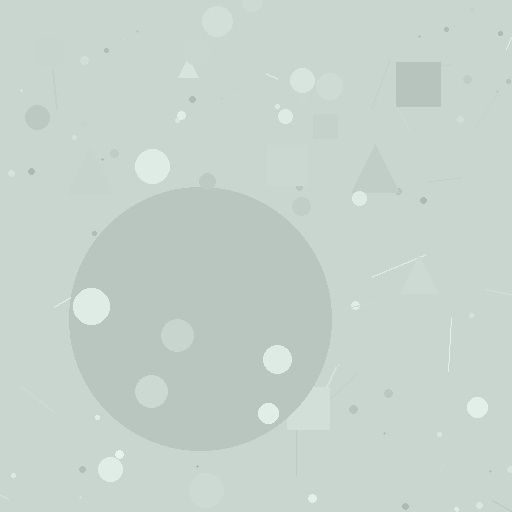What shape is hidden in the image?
A circle is hidden in the image.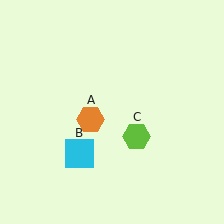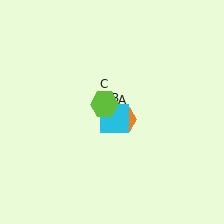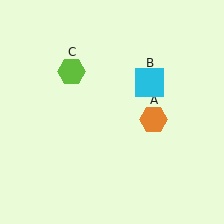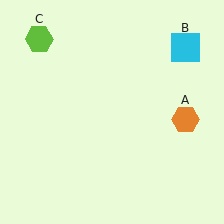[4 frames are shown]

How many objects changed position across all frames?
3 objects changed position: orange hexagon (object A), cyan square (object B), lime hexagon (object C).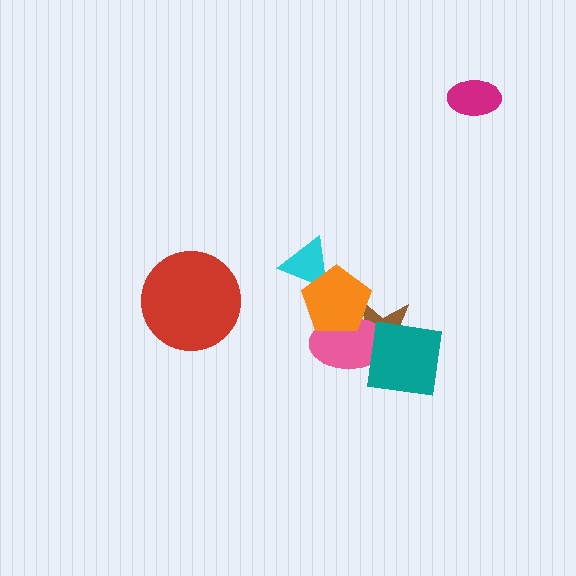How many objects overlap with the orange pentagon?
3 objects overlap with the orange pentagon.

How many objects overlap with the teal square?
2 objects overlap with the teal square.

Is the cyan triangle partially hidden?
Yes, it is partially covered by another shape.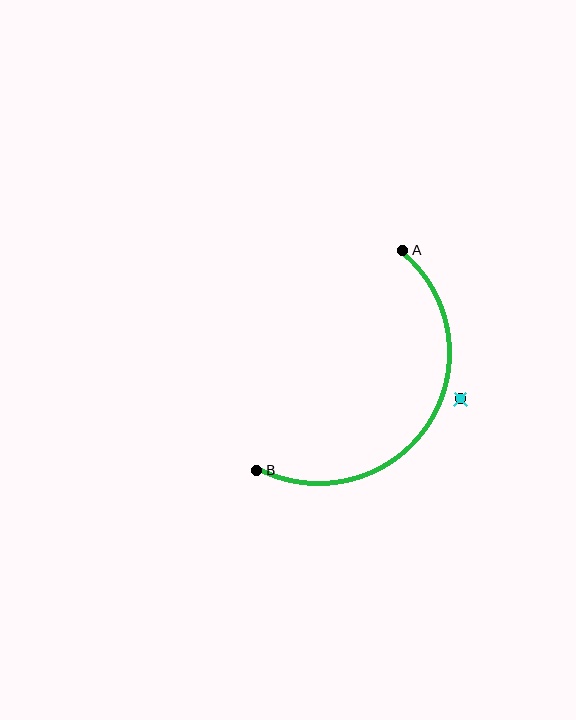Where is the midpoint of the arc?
The arc midpoint is the point on the curve farthest from the straight line joining A and B. It sits to the right of that line.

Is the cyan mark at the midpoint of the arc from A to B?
No — the cyan mark does not lie on the arc at all. It sits slightly outside the curve.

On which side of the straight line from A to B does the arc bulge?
The arc bulges to the right of the straight line connecting A and B.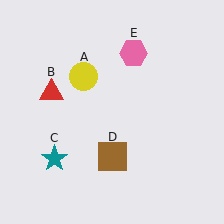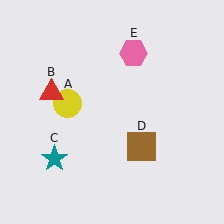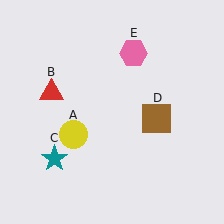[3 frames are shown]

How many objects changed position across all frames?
2 objects changed position: yellow circle (object A), brown square (object D).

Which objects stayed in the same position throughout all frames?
Red triangle (object B) and teal star (object C) and pink hexagon (object E) remained stationary.